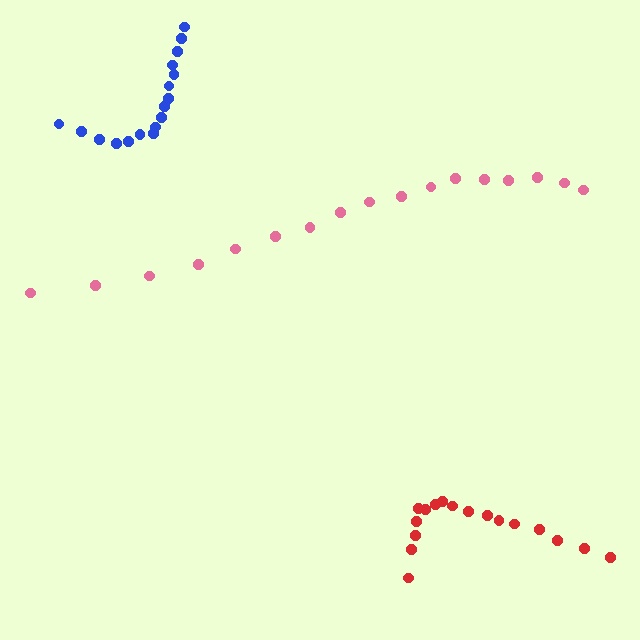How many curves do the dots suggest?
There are 3 distinct paths.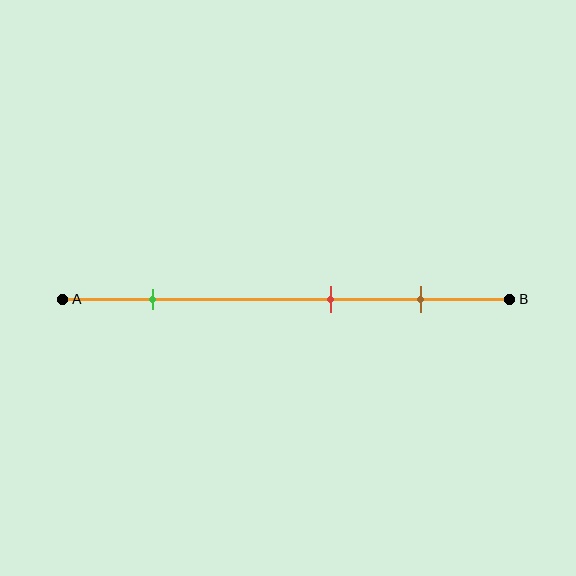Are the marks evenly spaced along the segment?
No, the marks are not evenly spaced.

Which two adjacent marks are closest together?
The red and brown marks are the closest adjacent pair.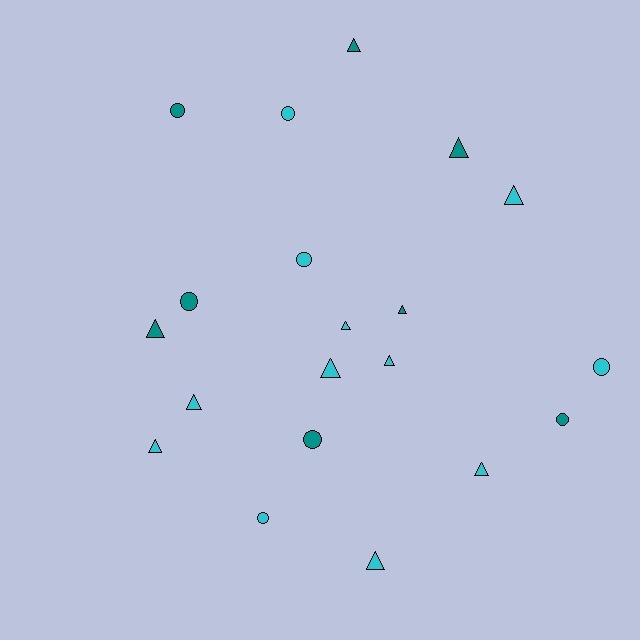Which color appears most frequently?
Cyan, with 12 objects.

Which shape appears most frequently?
Triangle, with 12 objects.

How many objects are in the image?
There are 20 objects.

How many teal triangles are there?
There are 4 teal triangles.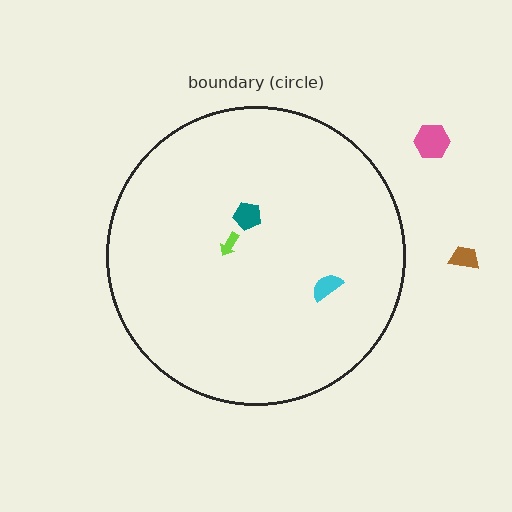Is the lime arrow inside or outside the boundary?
Inside.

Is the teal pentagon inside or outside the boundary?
Inside.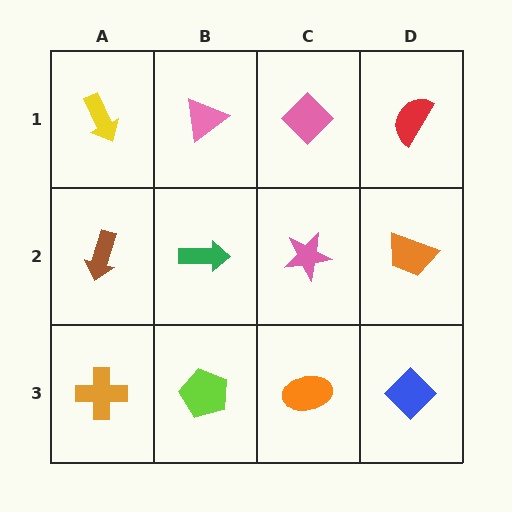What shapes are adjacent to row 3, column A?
A brown arrow (row 2, column A), a lime pentagon (row 3, column B).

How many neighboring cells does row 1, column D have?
2.